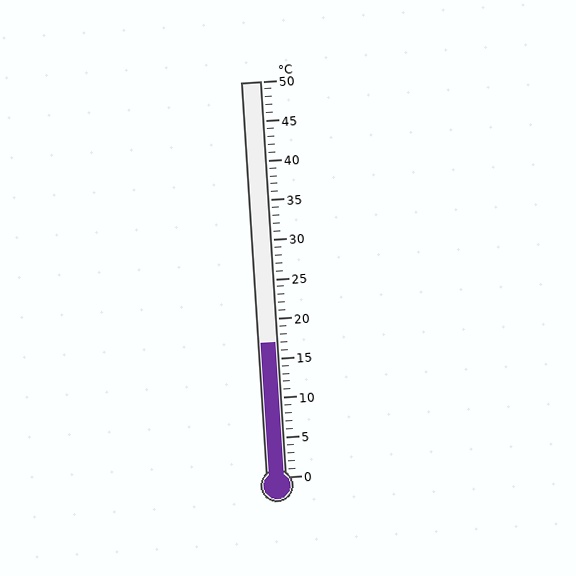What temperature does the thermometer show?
The thermometer shows approximately 17°C.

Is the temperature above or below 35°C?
The temperature is below 35°C.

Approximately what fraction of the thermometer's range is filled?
The thermometer is filled to approximately 35% of its range.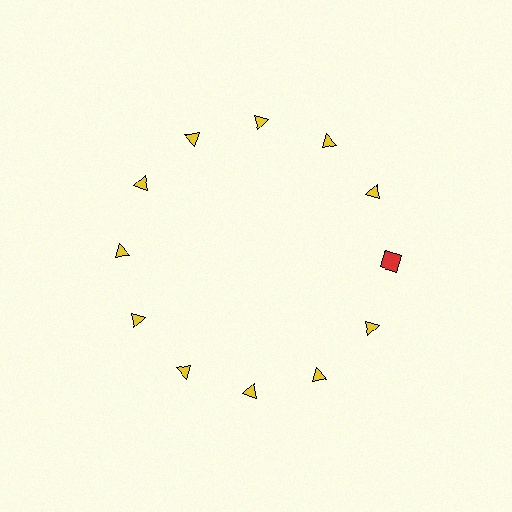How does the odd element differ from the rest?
It differs in both color (red instead of yellow) and shape (square instead of triangle).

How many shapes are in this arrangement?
There are 12 shapes arranged in a ring pattern.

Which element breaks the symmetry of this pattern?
The red square at roughly the 3 o'clock position breaks the symmetry. All other shapes are yellow triangles.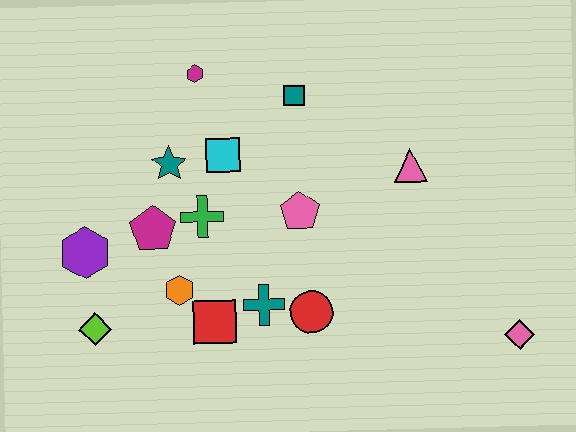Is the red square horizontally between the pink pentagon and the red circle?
No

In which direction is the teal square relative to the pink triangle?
The teal square is to the left of the pink triangle.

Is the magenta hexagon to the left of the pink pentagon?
Yes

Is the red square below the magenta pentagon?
Yes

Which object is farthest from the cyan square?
The pink diamond is farthest from the cyan square.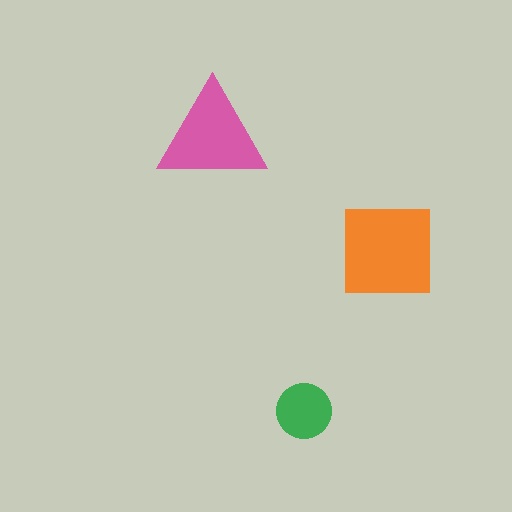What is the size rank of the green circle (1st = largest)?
3rd.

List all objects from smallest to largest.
The green circle, the pink triangle, the orange square.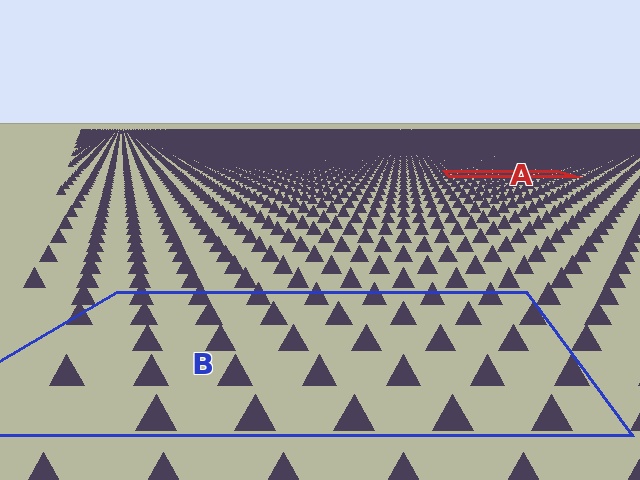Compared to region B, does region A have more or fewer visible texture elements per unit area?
Region A has more texture elements per unit area — they are packed more densely because it is farther away.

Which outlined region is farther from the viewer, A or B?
Region A is farther from the viewer — the texture elements inside it appear smaller and more densely packed.